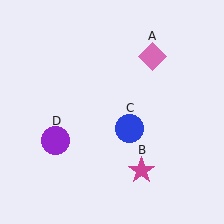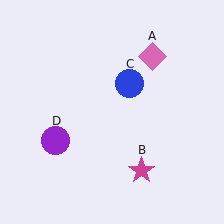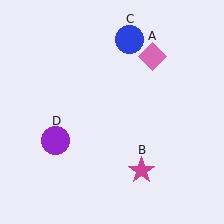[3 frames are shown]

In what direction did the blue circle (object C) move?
The blue circle (object C) moved up.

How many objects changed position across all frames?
1 object changed position: blue circle (object C).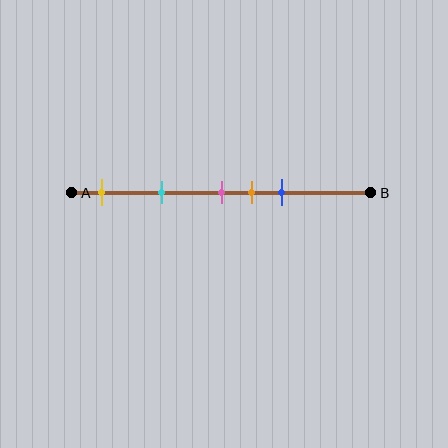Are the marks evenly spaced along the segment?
No, the marks are not evenly spaced.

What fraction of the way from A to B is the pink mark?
The pink mark is approximately 50% (0.5) of the way from A to B.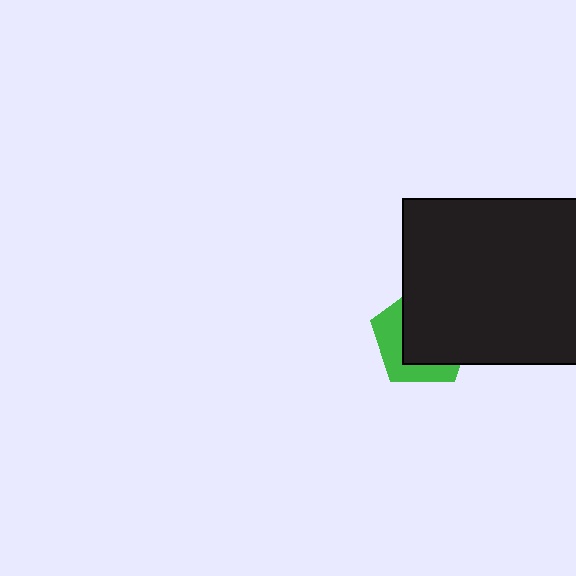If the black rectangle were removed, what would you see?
You would see the complete green pentagon.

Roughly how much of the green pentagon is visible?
A small part of it is visible (roughly 36%).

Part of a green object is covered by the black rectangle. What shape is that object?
It is a pentagon.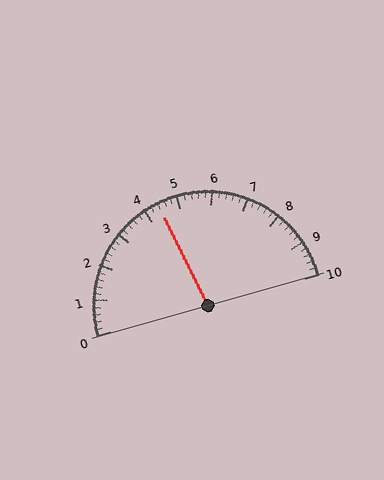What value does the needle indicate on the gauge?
The needle indicates approximately 4.4.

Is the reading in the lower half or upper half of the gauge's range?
The reading is in the lower half of the range (0 to 10).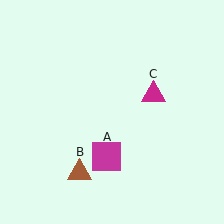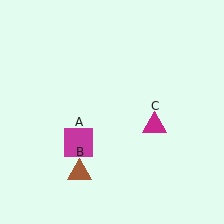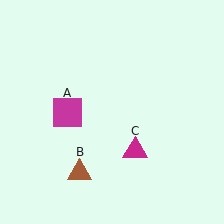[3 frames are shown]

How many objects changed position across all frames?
2 objects changed position: magenta square (object A), magenta triangle (object C).